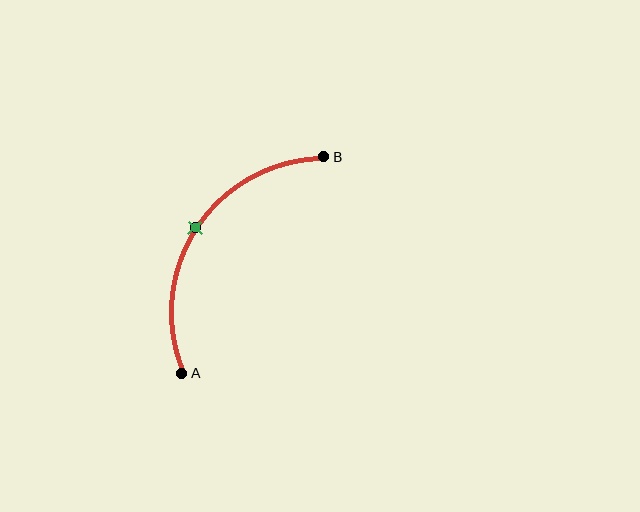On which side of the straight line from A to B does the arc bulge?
The arc bulges to the left of the straight line connecting A and B.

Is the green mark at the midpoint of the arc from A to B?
Yes. The green mark lies on the arc at equal arc-length from both A and B — it is the arc midpoint.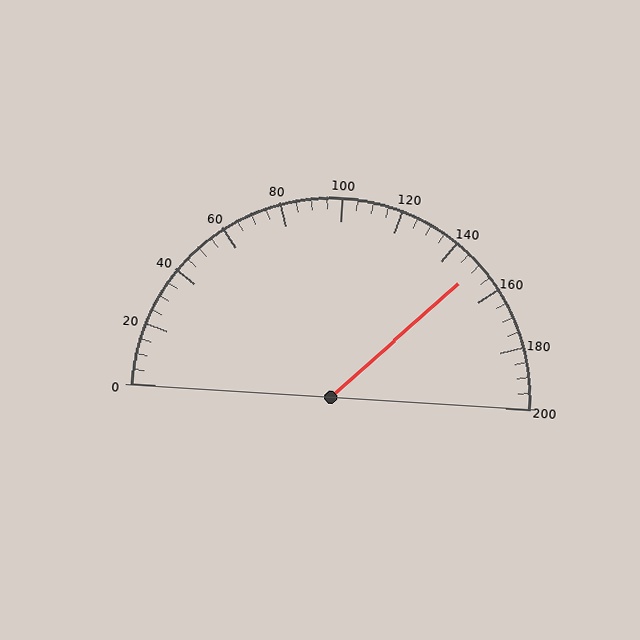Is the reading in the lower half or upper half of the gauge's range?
The reading is in the upper half of the range (0 to 200).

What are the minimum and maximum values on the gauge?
The gauge ranges from 0 to 200.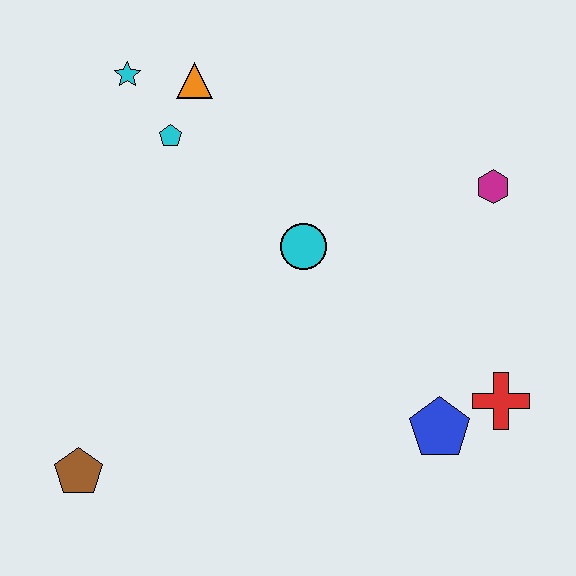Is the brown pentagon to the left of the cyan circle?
Yes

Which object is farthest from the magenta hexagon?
The brown pentagon is farthest from the magenta hexagon.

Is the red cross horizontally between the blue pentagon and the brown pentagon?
No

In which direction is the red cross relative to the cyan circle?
The red cross is to the right of the cyan circle.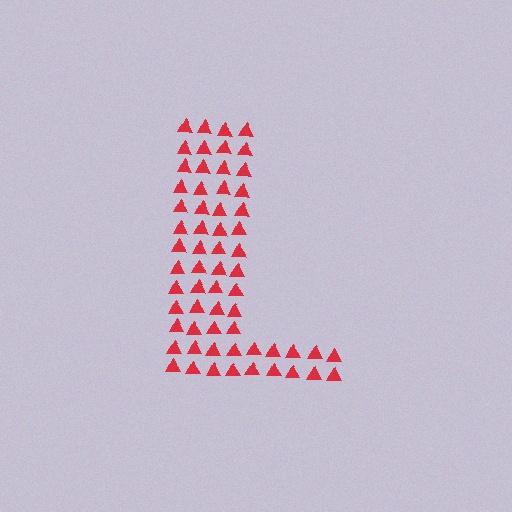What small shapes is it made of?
It is made of small triangles.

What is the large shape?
The large shape is the letter L.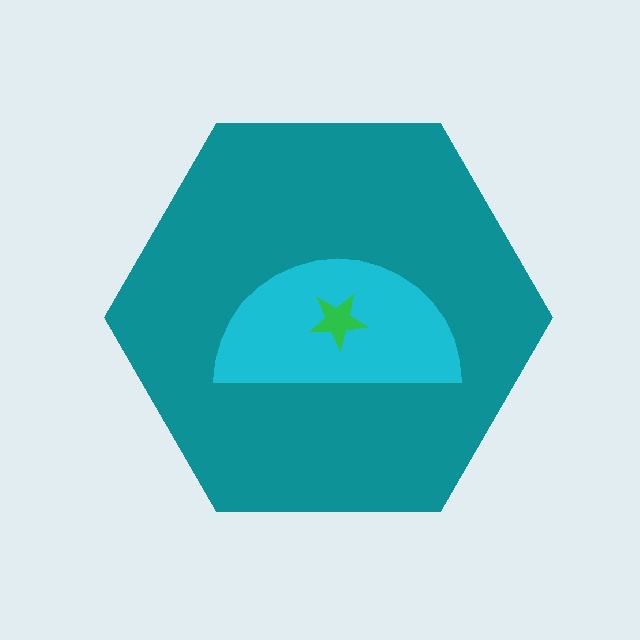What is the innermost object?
The green star.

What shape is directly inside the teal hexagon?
The cyan semicircle.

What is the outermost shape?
The teal hexagon.